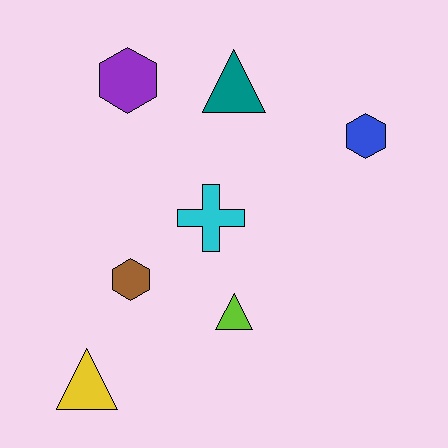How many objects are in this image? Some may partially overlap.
There are 7 objects.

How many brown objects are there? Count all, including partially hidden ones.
There is 1 brown object.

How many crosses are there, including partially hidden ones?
There is 1 cross.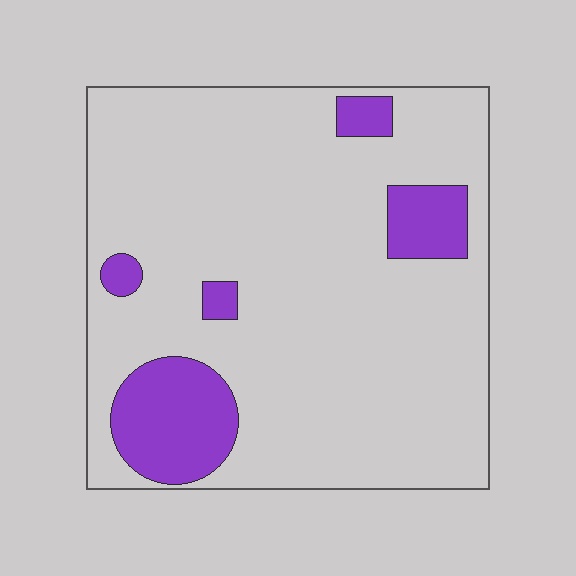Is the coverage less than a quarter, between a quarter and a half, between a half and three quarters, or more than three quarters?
Less than a quarter.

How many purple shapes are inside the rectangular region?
5.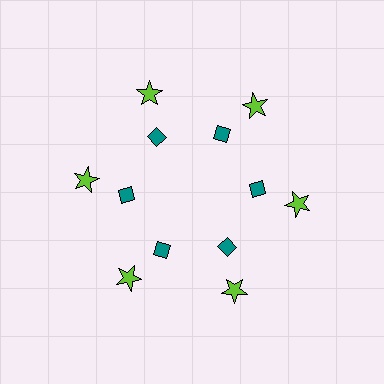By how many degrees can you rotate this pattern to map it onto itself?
The pattern maps onto itself every 60 degrees of rotation.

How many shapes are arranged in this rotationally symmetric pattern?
There are 12 shapes, arranged in 6 groups of 2.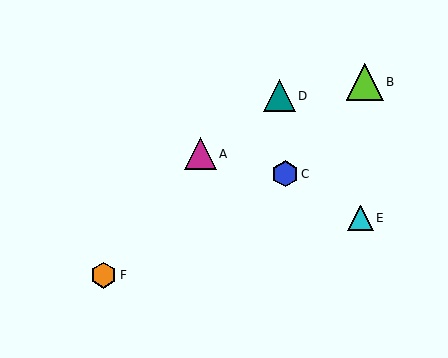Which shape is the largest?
The lime triangle (labeled B) is the largest.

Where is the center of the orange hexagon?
The center of the orange hexagon is at (104, 275).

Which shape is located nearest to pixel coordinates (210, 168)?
The magenta triangle (labeled A) at (200, 154) is nearest to that location.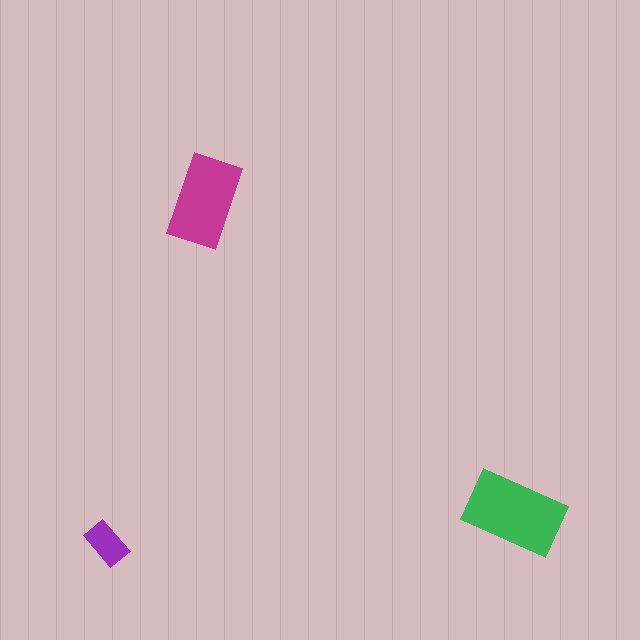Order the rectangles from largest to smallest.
the green one, the magenta one, the purple one.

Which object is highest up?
The magenta rectangle is topmost.